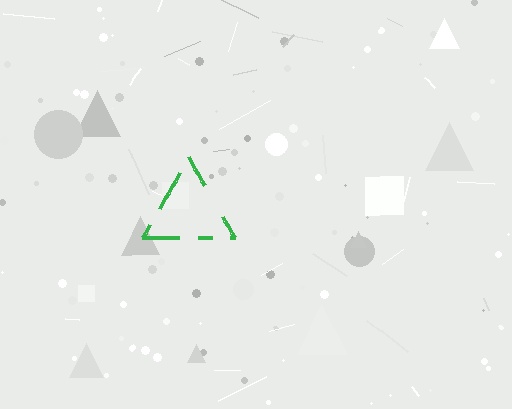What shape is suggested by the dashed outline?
The dashed outline suggests a triangle.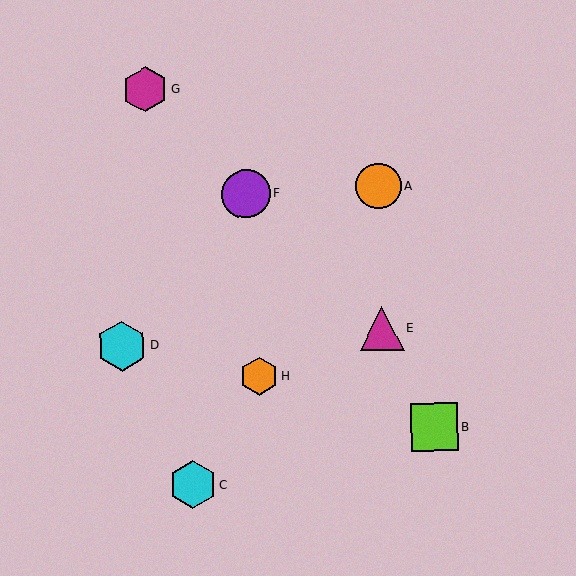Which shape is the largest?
The cyan hexagon (labeled D) is the largest.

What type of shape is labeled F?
Shape F is a purple circle.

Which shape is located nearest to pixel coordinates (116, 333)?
The cyan hexagon (labeled D) at (122, 346) is nearest to that location.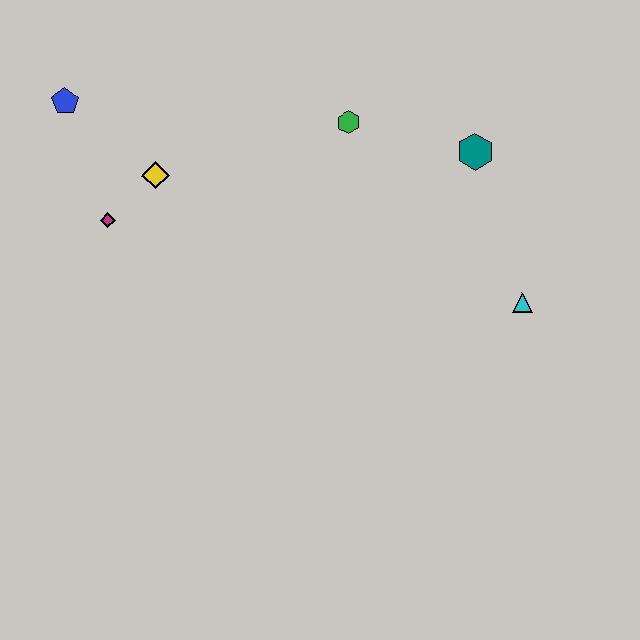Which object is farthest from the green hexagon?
The blue pentagon is farthest from the green hexagon.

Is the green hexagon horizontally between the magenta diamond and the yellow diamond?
No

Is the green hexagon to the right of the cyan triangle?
No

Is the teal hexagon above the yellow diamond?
Yes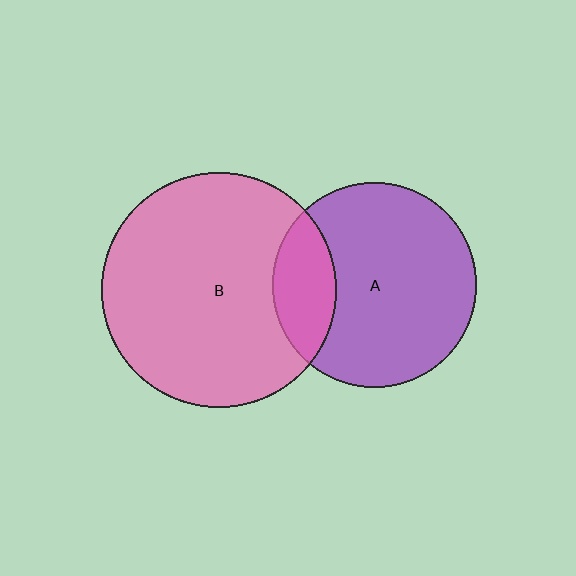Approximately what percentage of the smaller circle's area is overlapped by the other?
Approximately 20%.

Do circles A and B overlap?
Yes.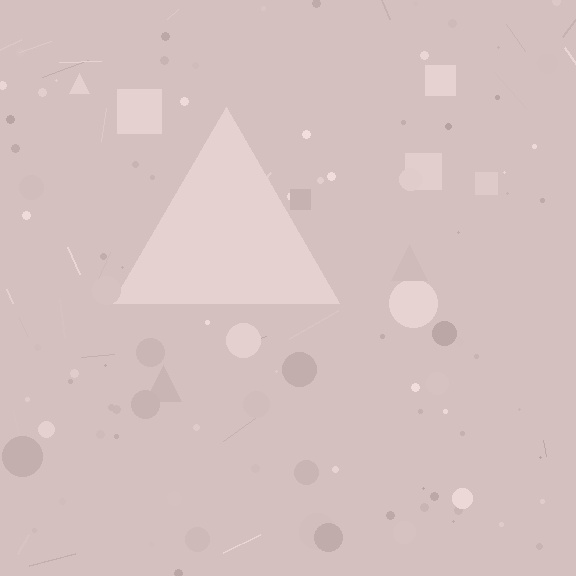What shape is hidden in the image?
A triangle is hidden in the image.